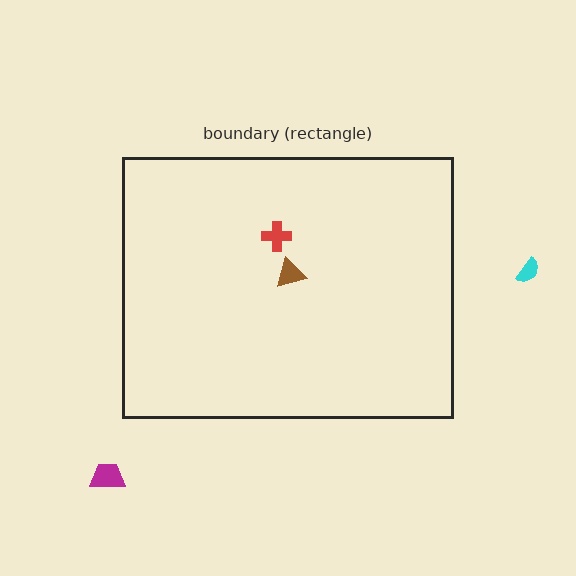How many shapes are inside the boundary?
2 inside, 2 outside.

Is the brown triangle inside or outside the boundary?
Inside.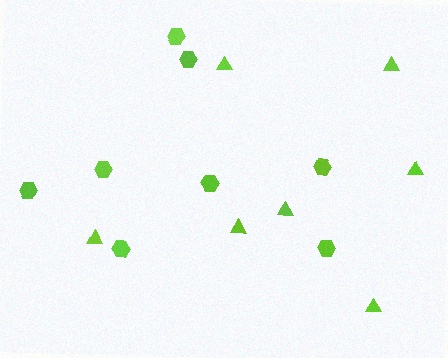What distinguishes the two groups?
There are 2 groups: one group of triangles (7) and one group of hexagons (8).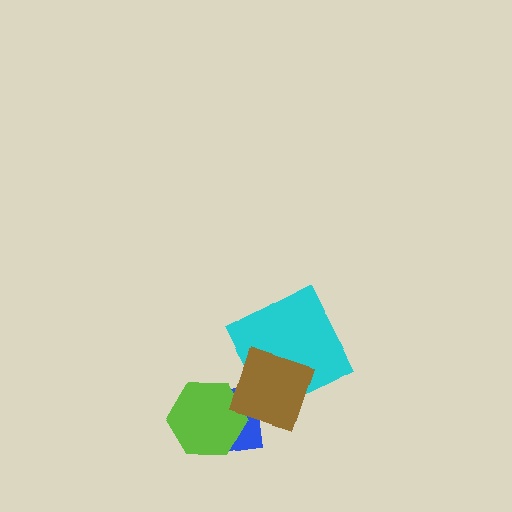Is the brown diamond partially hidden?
No, no other shape covers it.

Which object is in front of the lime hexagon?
The brown diamond is in front of the lime hexagon.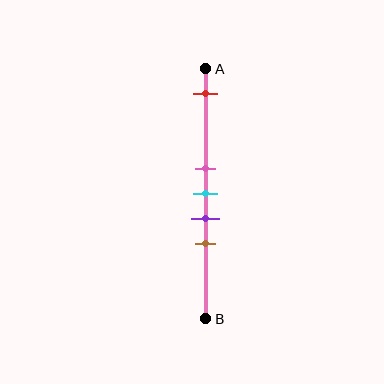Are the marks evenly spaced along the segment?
No, the marks are not evenly spaced.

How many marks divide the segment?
There are 5 marks dividing the segment.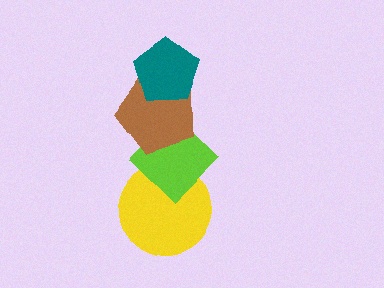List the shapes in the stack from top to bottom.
From top to bottom: the teal pentagon, the brown pentagon, the lime diamond, the yellow circle.